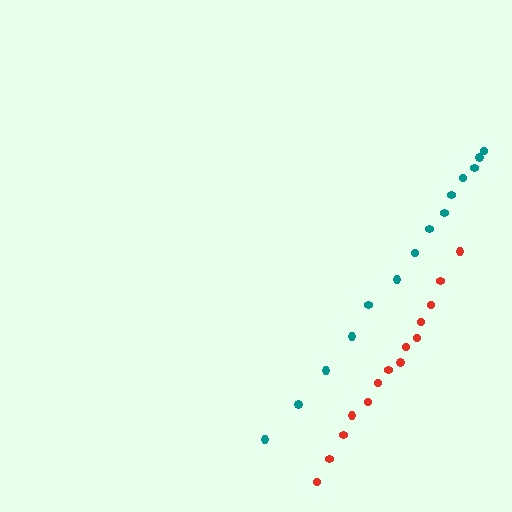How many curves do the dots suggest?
There are 2 distinct paths.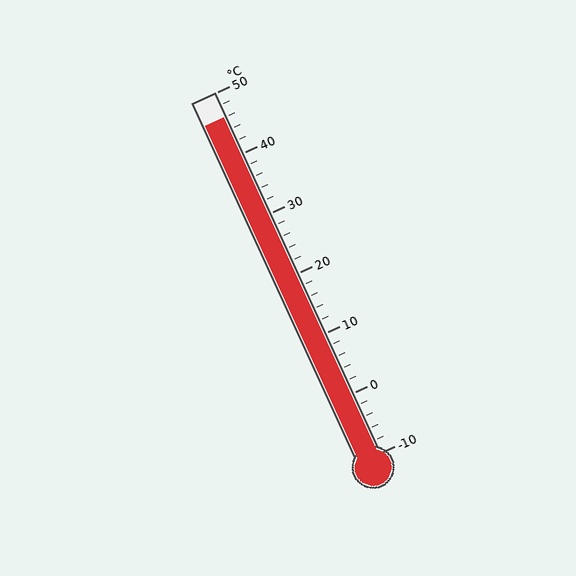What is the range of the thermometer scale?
The thermometer scale ranges from -10°C to 50°C.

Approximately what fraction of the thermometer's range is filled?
The thermometer is filled to approximately 95% of its range.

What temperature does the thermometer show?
The thermometer shows approximately 46°C.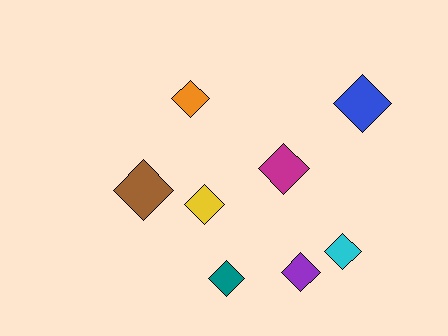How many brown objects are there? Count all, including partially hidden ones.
There is 1 brown object.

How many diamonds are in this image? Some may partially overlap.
There are 8 diamonds.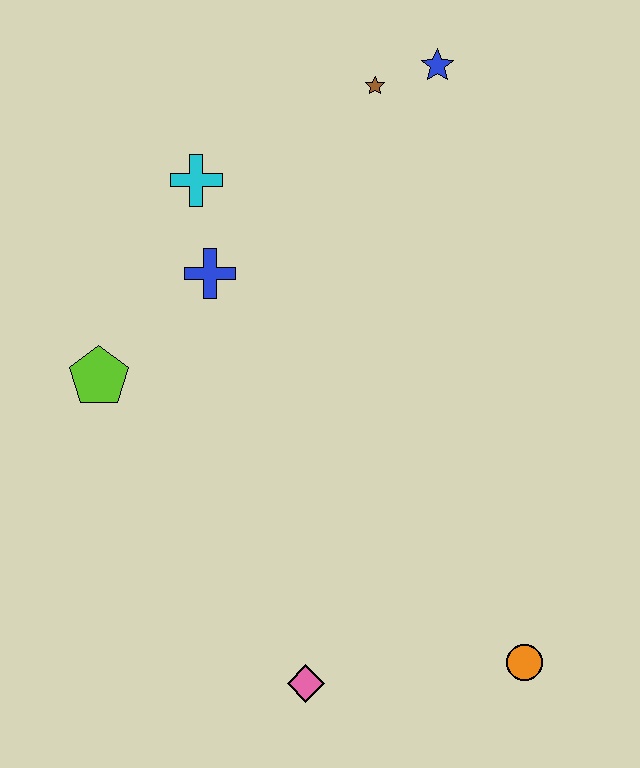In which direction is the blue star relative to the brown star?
The blue star is to the right of the brown star.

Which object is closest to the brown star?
The blue star is closest to the brown star.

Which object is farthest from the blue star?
The pink diamond is farthest from the blue star.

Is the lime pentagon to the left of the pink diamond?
Yes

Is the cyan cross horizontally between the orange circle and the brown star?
No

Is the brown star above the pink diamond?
Yes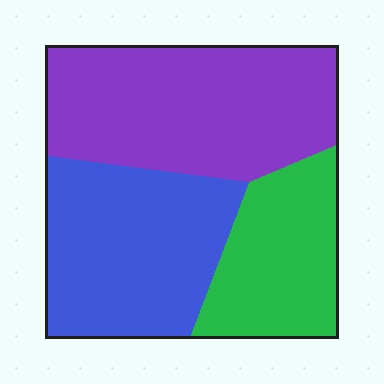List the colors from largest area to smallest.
From largest to smallest: purple, blue, green.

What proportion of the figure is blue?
Blue covers 35% of the figure.